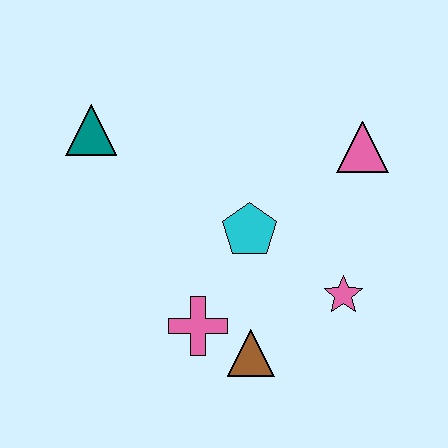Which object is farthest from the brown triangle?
The teal triangle is farthest from the brown triangle.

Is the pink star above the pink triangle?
No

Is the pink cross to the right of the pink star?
No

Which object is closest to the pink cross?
The brown triangle is closest to the pink cross.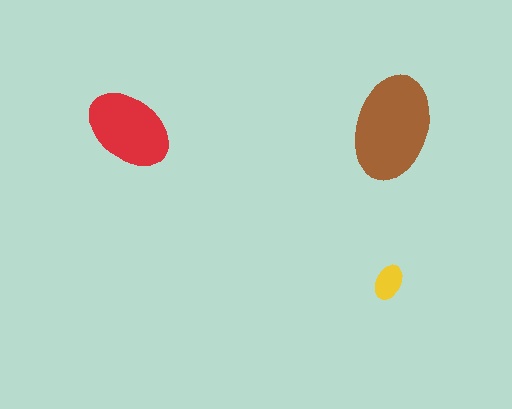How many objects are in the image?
There are 3 objects in the image.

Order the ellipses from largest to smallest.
the brown one, the red one, the yellow one.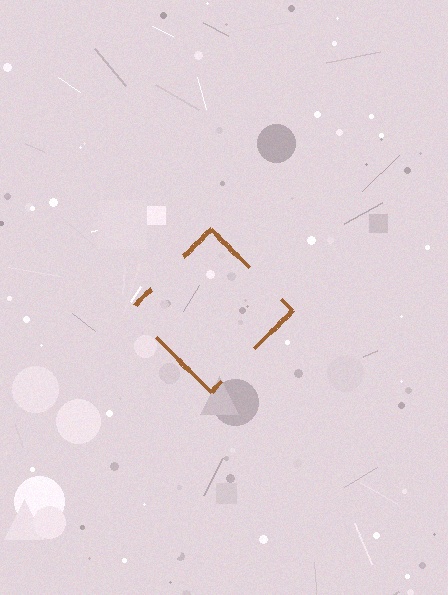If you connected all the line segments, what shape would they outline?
They would outline a diamond.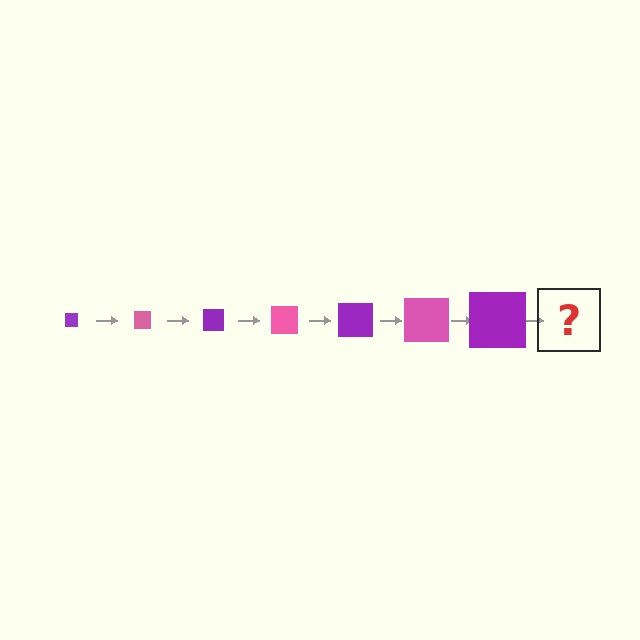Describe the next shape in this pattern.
It should be a pink square, larger than the previous one.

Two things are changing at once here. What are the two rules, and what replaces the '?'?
The two rules are that the square grows larger each step and the color cycles through purple and pink. The '?' should be a pink square, larger than the previous one.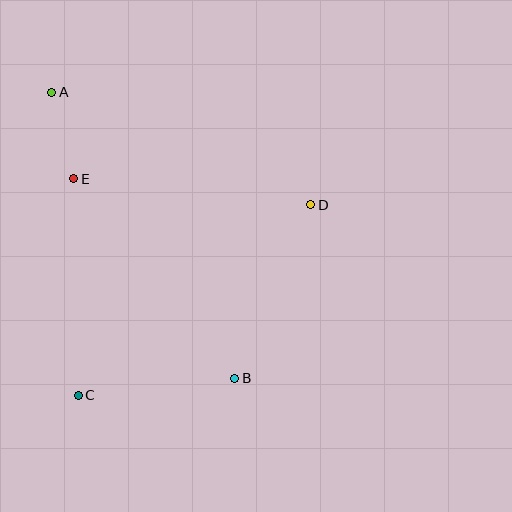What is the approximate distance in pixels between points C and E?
The distance between C and E is approximately 217 pixels.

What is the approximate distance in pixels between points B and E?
The distance between B and E is approximately 256 pixels.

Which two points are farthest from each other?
Points A and B are farthest from each other.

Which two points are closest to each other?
Points A and E are closest to each other.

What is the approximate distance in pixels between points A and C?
The distance between A and C is approximately 304 pixels.